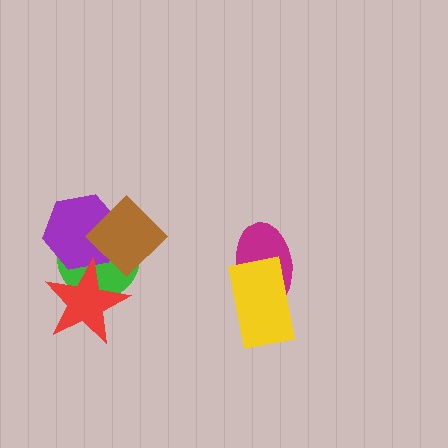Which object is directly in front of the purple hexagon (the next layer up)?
The brown diamond is directly in front of the purple hexagon.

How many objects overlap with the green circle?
3 objects overlap with the green circle.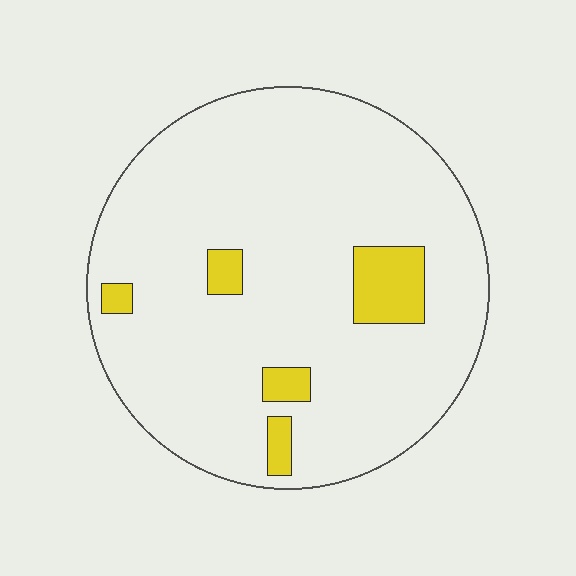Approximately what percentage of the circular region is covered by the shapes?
Approximately 10%.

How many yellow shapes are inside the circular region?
5.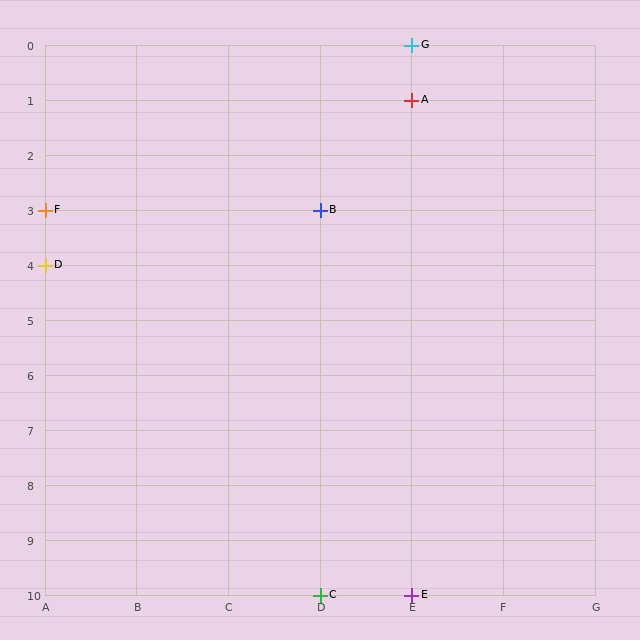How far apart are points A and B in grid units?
Points A and B are 1 column and 2 rows apart (about 2.2 grid units diagonally).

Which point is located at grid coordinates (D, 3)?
Point B is at (D, 3).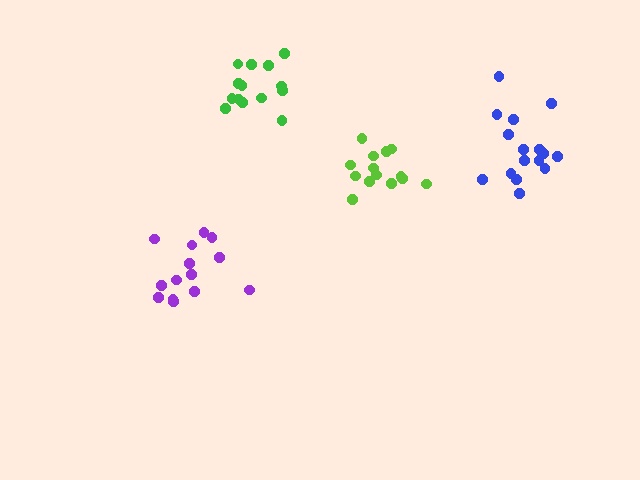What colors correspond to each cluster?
The clusters are colored: purple, lime, blue, green.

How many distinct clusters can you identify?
There are 4 distinct clusters.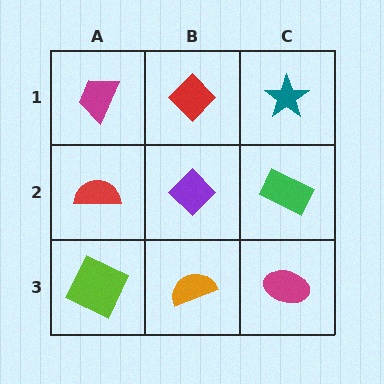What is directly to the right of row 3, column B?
A magenta ellipse.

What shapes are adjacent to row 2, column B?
A red diamond (row 1, column B), an orange semicircle (row 3, column B), a red semicircle (row 2, column A), a green rectangle (row 2, column C).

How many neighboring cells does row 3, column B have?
3.